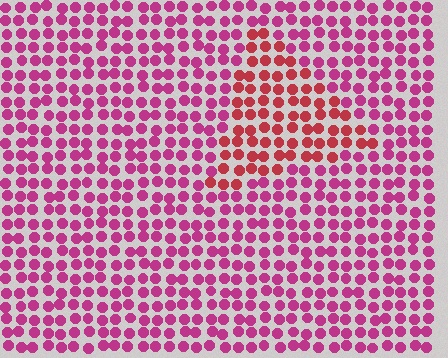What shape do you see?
I see a triangle.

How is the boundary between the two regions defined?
The boundary is defined purely by a slight shift in hue (about 31 degrees). Spacing, size, and orientation are identical on both sides.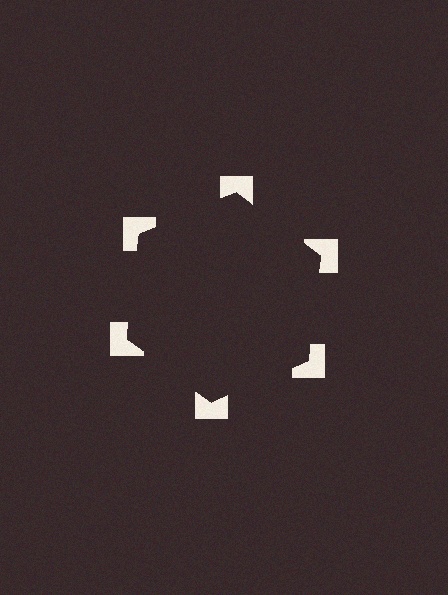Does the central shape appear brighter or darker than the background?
It typically appears slightly darker than the background, even though no actual brightness change is drawn.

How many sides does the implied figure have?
6 sides.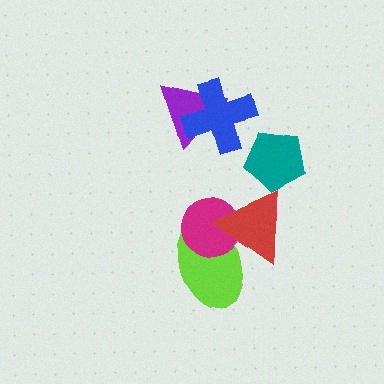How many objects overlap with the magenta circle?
2 objects overlap with the magenta circle.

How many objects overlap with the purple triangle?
1 object overlaps with the purple triangle.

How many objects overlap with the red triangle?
2 objects overlap with the red triangle.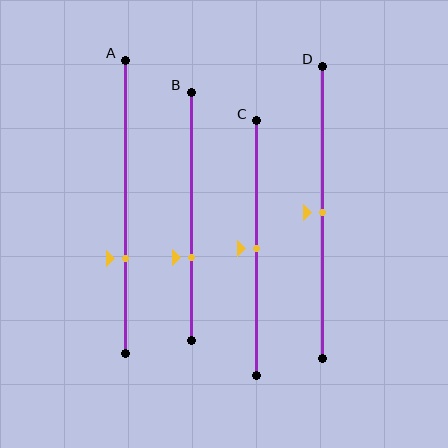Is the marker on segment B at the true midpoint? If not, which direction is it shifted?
No, the marker on segment B is shifted downward by about 17% of the segment length.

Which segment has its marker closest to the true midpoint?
Segment C has its marker closest to the true midpoint.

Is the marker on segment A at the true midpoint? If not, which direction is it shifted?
No, the marker on segment A is shifted downward by about 18% of the segment length.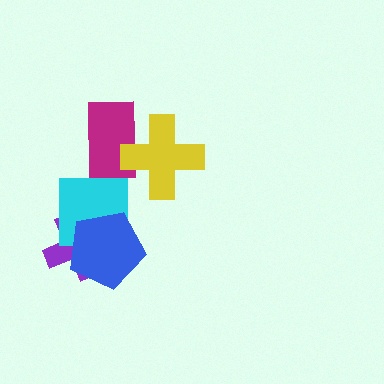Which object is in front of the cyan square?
The blue pentagon is in front of the cyan square.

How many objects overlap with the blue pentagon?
2 objects overlap with the blue pentagon.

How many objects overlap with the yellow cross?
1 object overlaps with the yellow cross.